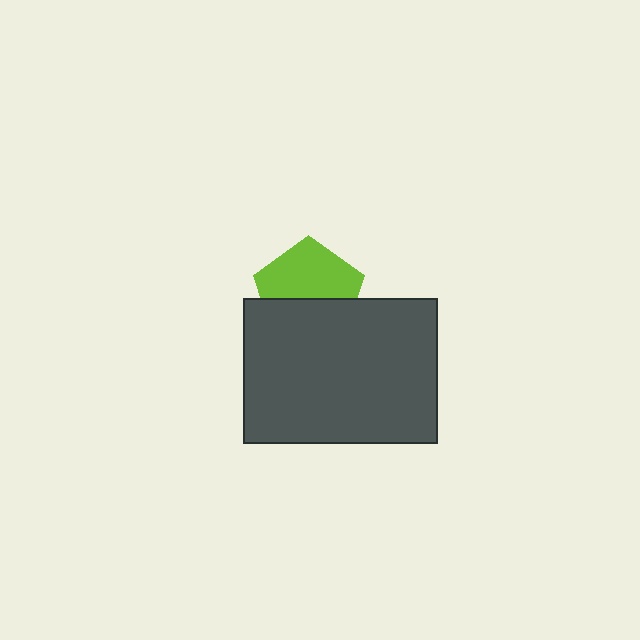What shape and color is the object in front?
The object in front is a dark gray rectangle.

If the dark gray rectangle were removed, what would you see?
You would see the complete lime pentagon.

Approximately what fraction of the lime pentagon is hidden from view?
Roughly 44% of the lime pentagon is hidden behind the dark gray rectangle.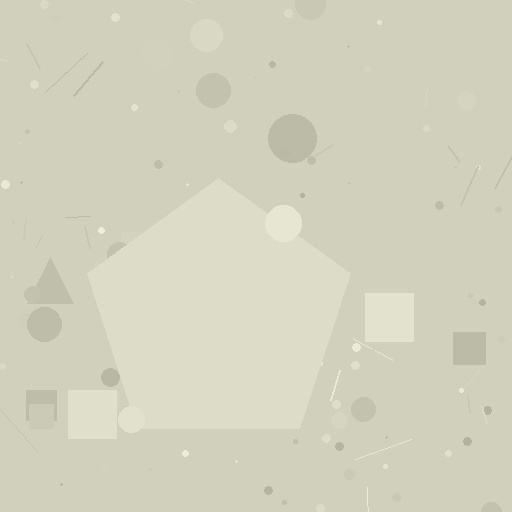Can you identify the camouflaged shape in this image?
The camouflaged shape is a pentagon.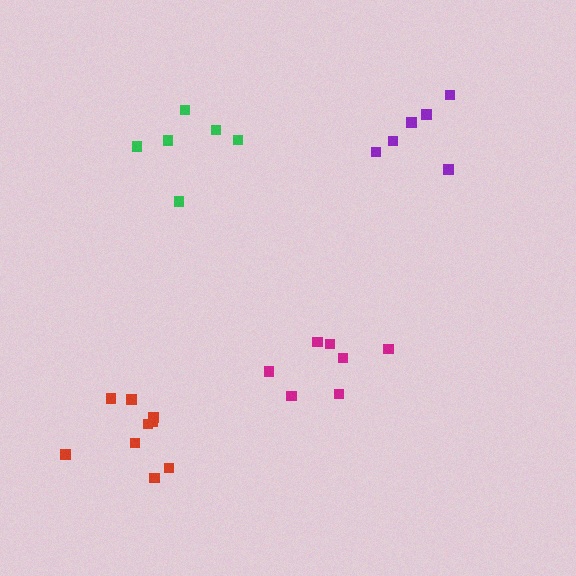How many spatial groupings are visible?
There are 4 spatial groupings.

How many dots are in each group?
Group 1: 8 dots, Group 2: 6 dots, Group 3: 6 dots, Group 4: 9 dots (29 total).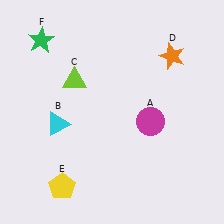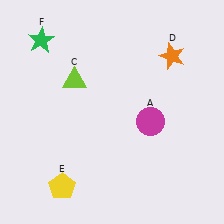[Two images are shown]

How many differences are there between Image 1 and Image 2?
There is 1 difference between the two images.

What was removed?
The cyan triangle (B) was removed in Image 2.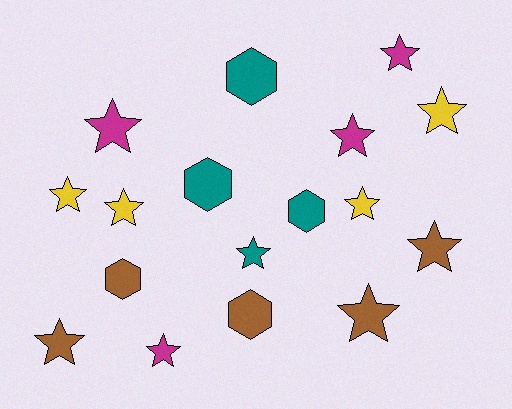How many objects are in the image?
There are 17 objects.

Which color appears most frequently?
Brown, with 5 objects.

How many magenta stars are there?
There are 4 magenta stars.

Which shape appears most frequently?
Star, with 12 objects.